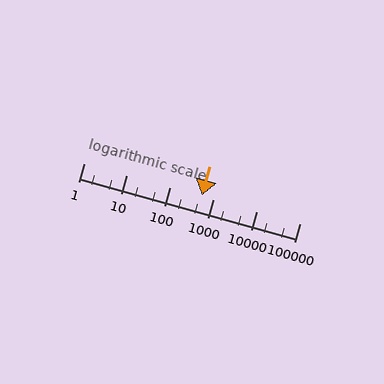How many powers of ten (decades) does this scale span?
The scale spans 5 decades, from 1 to 100000.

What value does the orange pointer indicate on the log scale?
The pointer indicates approximately 540.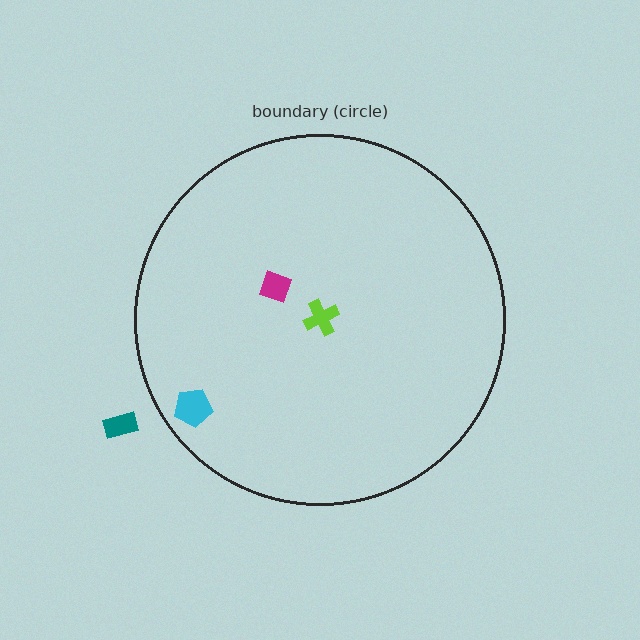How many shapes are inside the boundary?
3 inside, 1 outside.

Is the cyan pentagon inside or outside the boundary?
Inside.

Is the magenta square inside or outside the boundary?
Inside.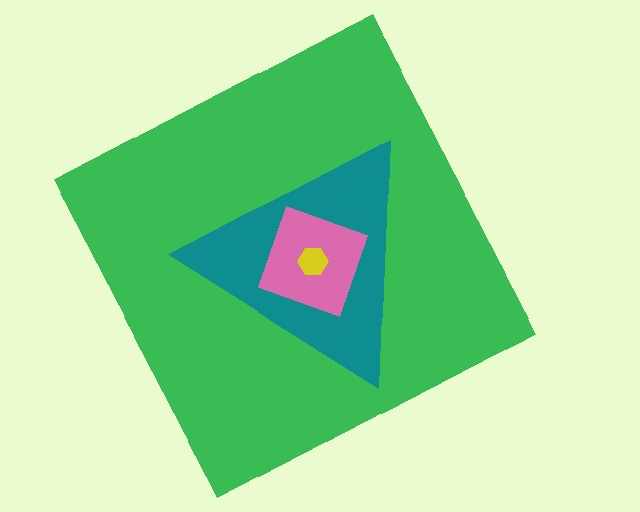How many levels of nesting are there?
4.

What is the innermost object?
The yellow hexagon.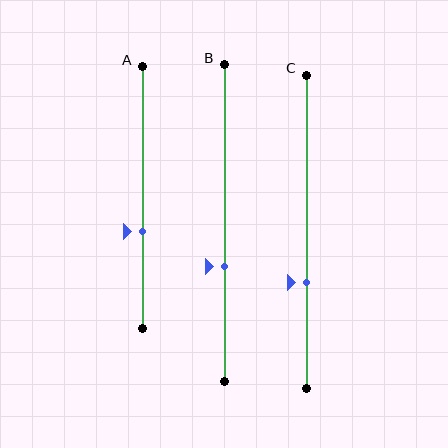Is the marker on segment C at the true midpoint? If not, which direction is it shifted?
No, the marker on segment C is shifted downward by about 16% of the segment length.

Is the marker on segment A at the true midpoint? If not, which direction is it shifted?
No, the marker on segment A is shifted downward by about 13% of the segment length.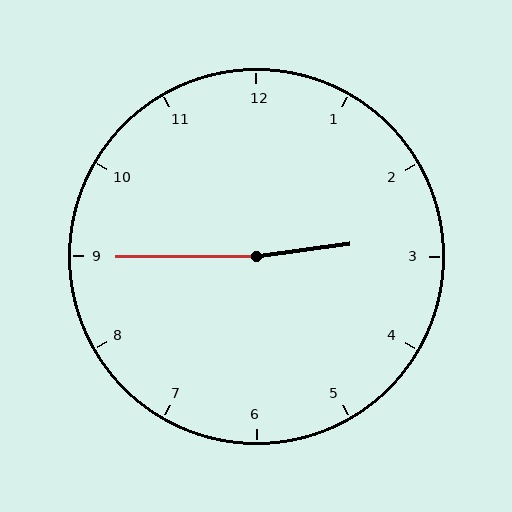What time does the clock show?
2:45.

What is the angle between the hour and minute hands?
Approximately 172 degrees.